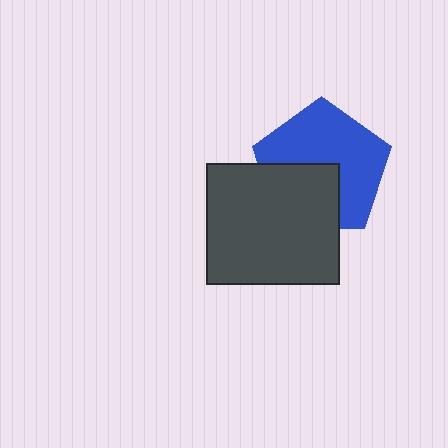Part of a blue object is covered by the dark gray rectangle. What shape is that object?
It is a pentagon.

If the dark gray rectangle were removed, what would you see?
You would see the complete blue pentagon.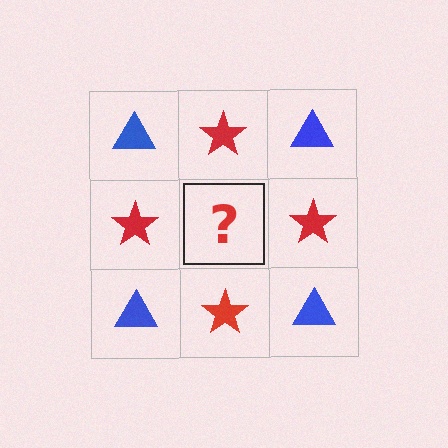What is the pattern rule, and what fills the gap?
The rule is that it alternates blue triangle and red star in a checkerboard pattern. The gap should be filled with a blue triangle.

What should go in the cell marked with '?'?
The missing cell should contain a blue triangle.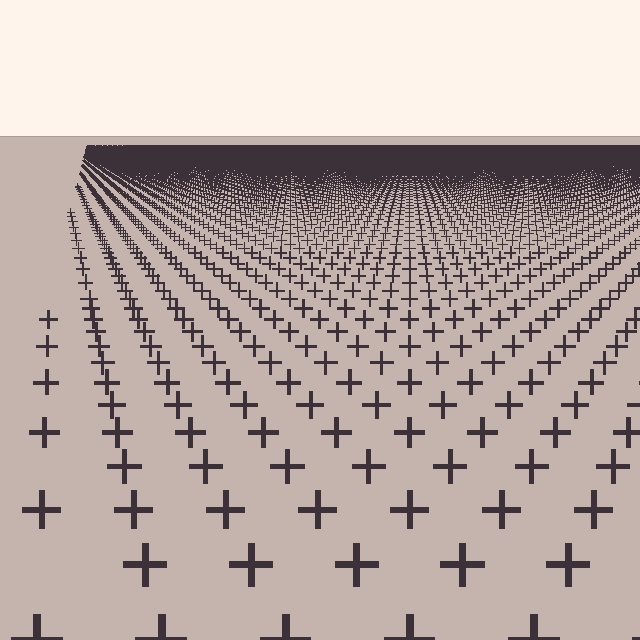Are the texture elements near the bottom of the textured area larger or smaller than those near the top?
Larger. Near the bottom, elements are closer to the viewer and appear at a bigger on-screen size.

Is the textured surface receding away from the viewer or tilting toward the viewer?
The surface is receding away from the viewer. Texture elements get smaller and denser toward the top.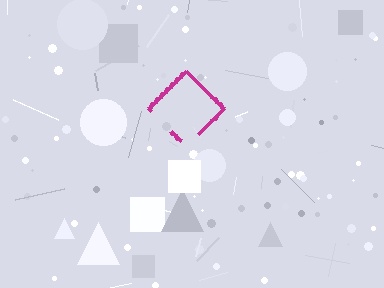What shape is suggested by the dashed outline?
The dashed outline suggests a diamond.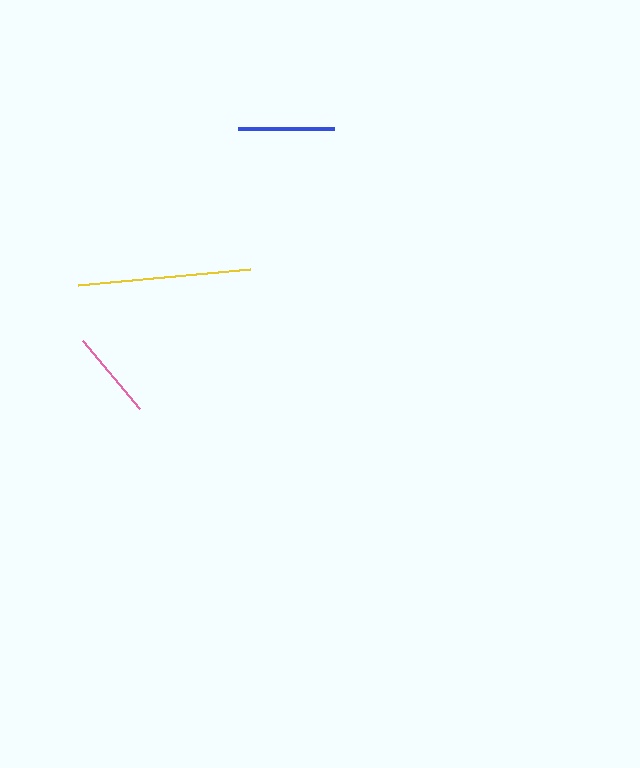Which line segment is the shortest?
The pink line is the shortest at approximately 89 pixels.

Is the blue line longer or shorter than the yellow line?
The yellow line is longer than the blue line.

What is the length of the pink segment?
The pink segment is approximately 89 pixels long.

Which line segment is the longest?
The yellow line is the longest at approximately 172 pixels.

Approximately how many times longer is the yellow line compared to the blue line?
The yellow line is approximately 1.8 times the length of the blue line.